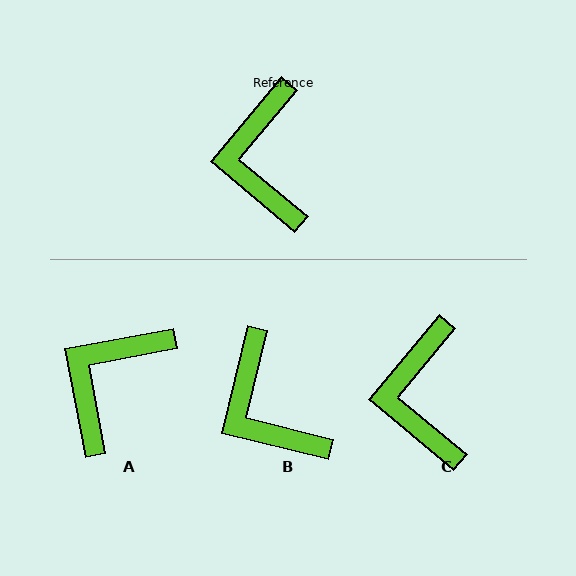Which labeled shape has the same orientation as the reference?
C.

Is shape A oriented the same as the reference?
No, it is off by about 40 degrees.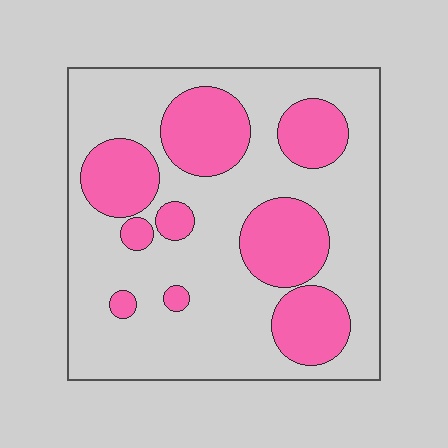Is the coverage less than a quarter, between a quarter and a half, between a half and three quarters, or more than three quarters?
Between a quarter and a half.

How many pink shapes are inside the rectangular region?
9.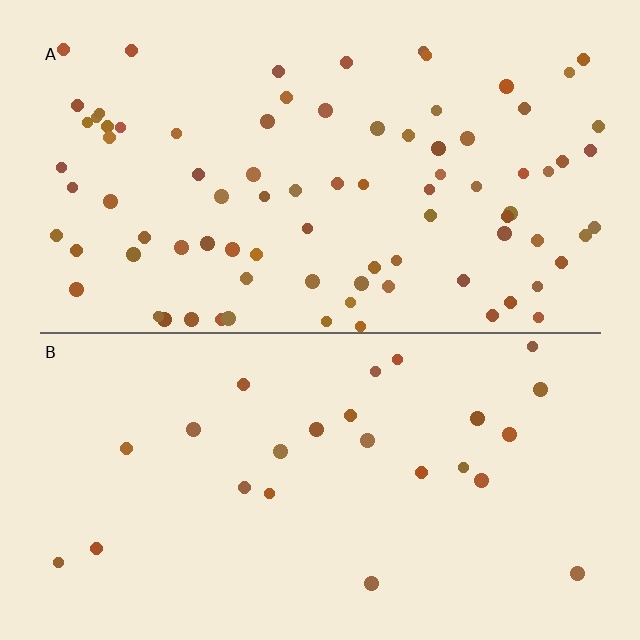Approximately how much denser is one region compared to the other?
Approximately 3.4× — region A over region B.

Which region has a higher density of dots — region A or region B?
A (the top).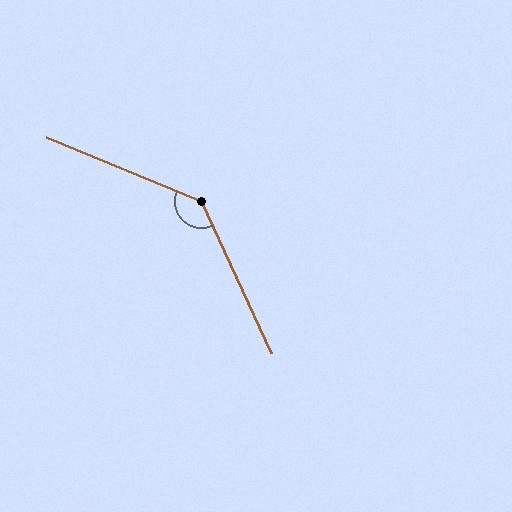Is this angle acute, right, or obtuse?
It is obtuse.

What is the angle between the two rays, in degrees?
Approximately 137 degrees.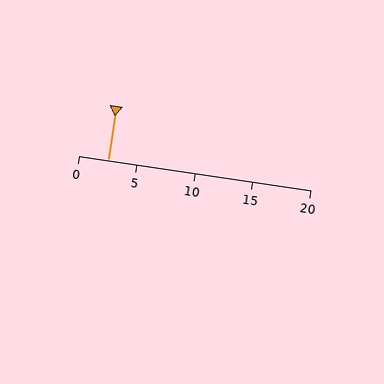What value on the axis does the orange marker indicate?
The marker indicates approximately 2.5.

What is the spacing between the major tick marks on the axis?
The major ticks are spaced 5 apart.